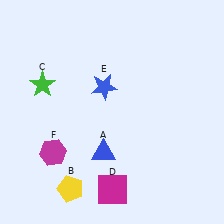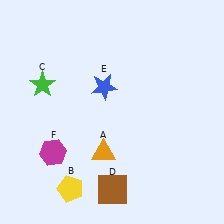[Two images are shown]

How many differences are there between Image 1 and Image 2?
There are 2 differences between the two images.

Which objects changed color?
A changed from blue to orange. D changed from magenta to brown.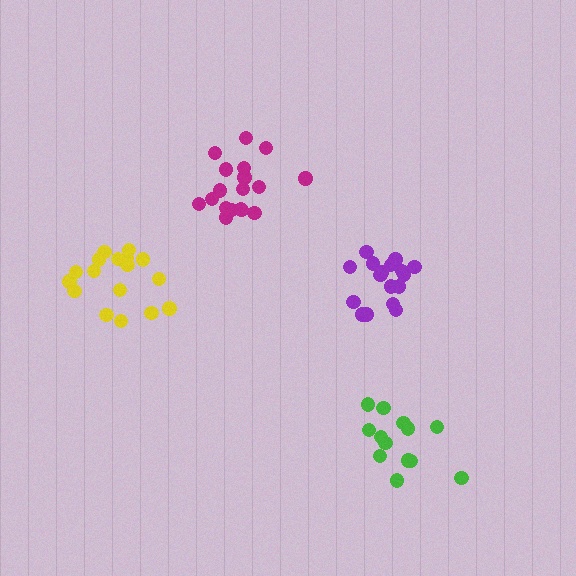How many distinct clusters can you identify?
There are 4 distinct clusters.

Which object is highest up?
The magenta cluster is topmost.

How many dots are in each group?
Group 1: 17 dots, Group 2: 17 dots, Group 3: 13 dots, Group 4: 18 dots (65 total).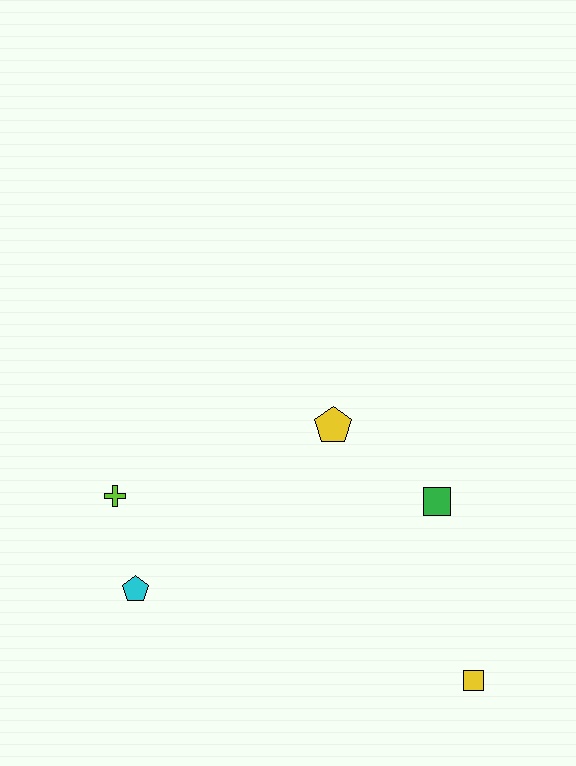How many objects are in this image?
There are 5 objects.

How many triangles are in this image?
There are no triangles.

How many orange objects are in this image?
There are no orange objects.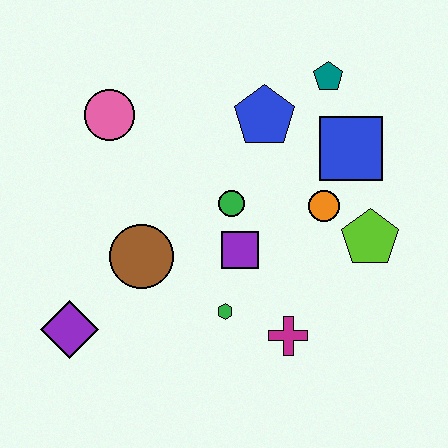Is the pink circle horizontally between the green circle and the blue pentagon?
No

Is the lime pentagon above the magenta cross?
Yes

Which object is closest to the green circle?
The purple square is closest to the green circle.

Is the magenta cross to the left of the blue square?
Yes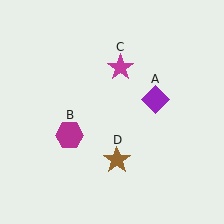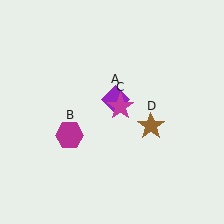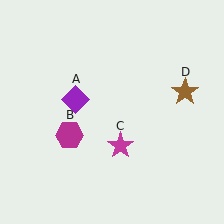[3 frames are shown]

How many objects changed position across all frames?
3 objects changed position: purple diamond (object A), magenta star (object C), brown star (object D).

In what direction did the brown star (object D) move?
The brown star (object D) moved up and to the right.